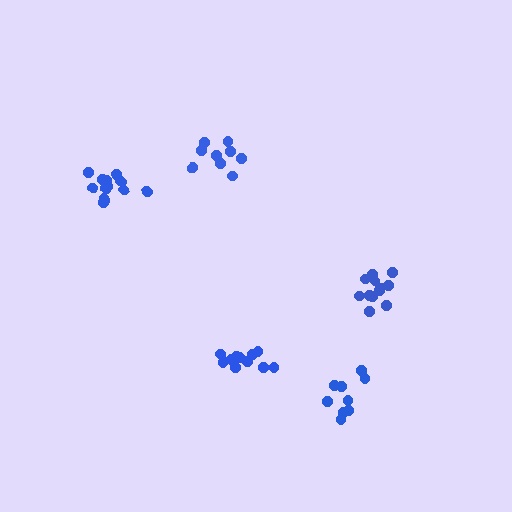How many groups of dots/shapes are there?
There are 5 groups.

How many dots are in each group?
Group 1: 9 dots, Group 2: 12 dots, Group 3: 13 dots, Group 4: 9 dots, Group 5: 15 dots (58 total).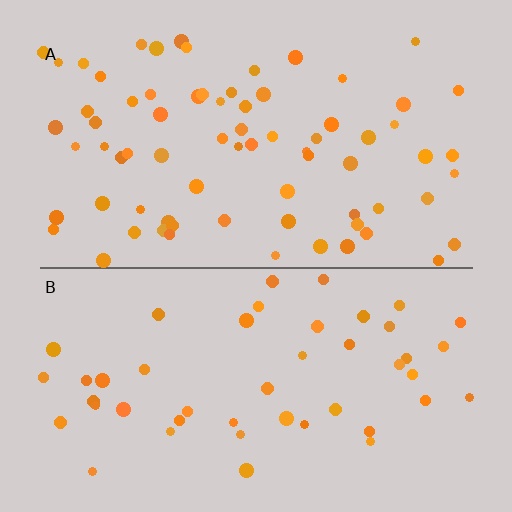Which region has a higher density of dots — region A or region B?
A (the top).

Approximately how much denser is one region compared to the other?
Approximately 1.6× — region A over region B.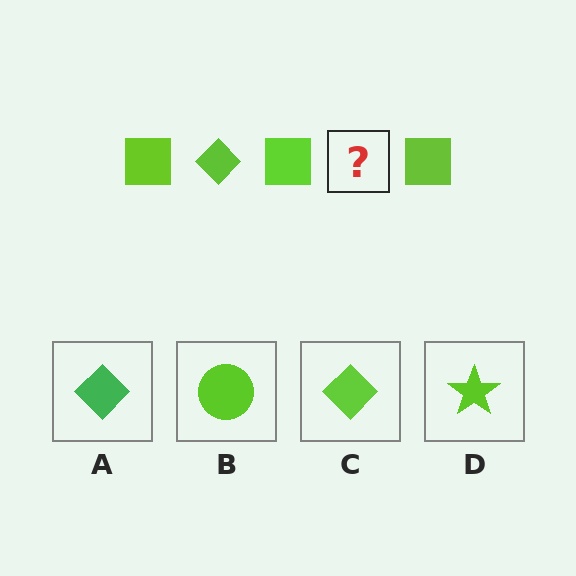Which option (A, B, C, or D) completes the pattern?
C.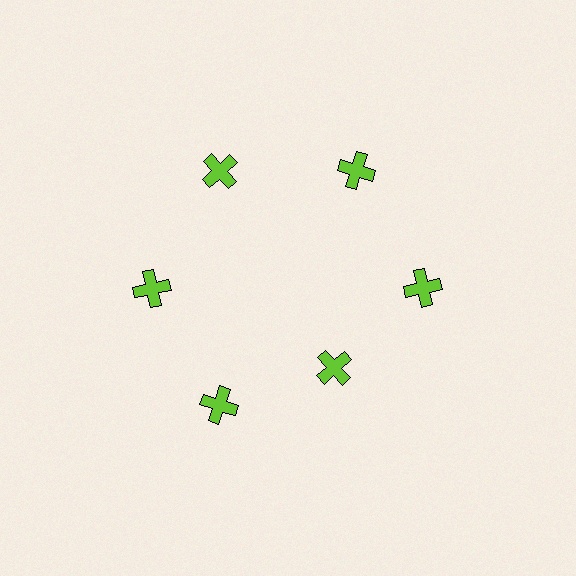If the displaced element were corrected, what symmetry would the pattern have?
It would have 6-fold rotational symmetry — the pattern would map onto itself every 60 degrees.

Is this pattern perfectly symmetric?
No. The 6 lime crosses are arranged in a ring, but one element near the 5 o'clock position is pulled inward toward the center, breaking the 6-fold rotational symmetry.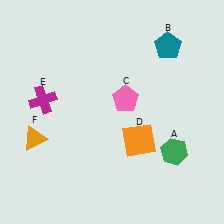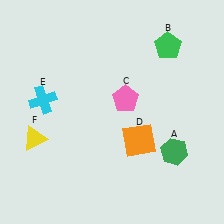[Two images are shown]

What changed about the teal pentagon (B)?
In Image 1, B is teal. In Image 2, it changed to green.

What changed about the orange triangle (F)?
In Image 1, F is orange. In Image 2, it changed to yellow.